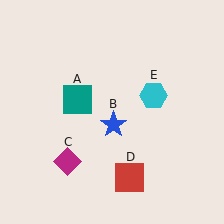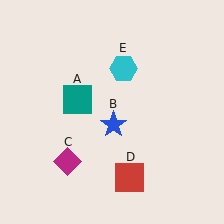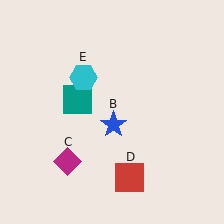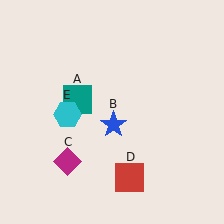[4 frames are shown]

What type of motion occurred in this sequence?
The cyan hexagon (object E) rotated counterclockwise around the center of the scene.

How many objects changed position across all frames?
1 object changed position: cyan hexagon (object E).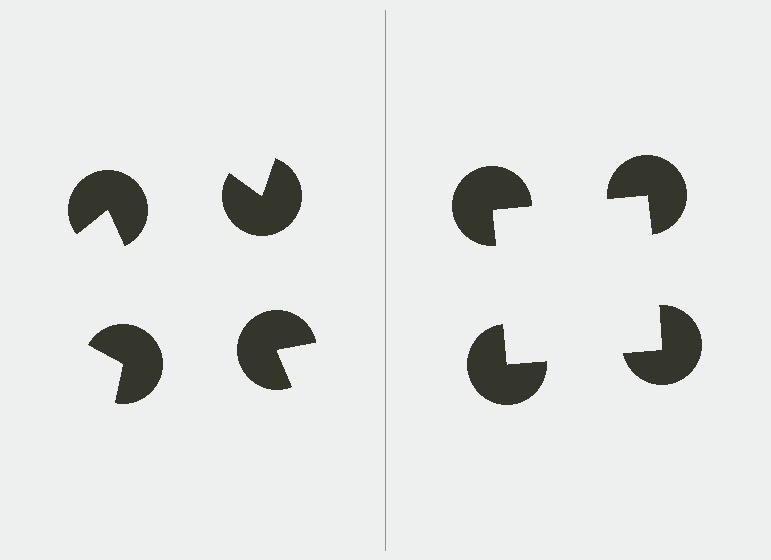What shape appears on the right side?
An illusory square.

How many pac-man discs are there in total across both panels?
8 — 4 on each side.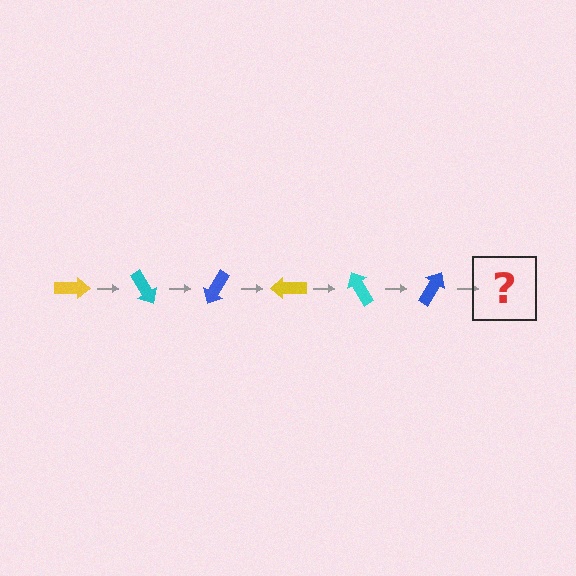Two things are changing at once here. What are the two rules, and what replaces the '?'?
The two rules are that it rotates 60 degrees each step and the color cycles through yellow, cyan, and blue. The '?' should be a yellow arrow, rotated 360 degrees from the start.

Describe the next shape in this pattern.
It should be a yellow arrow, rotated 360 degrees from the start.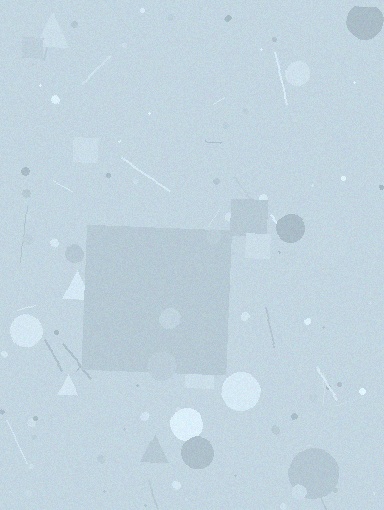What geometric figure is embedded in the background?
A square is embedded in the background.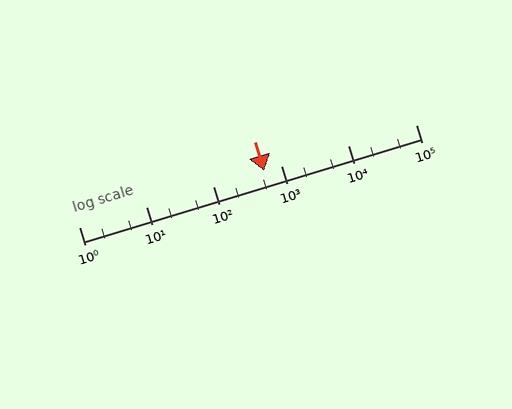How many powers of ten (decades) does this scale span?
The scale spans 5 decades, from 1 to 100000.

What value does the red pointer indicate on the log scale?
The pointer indicates approximately 560.